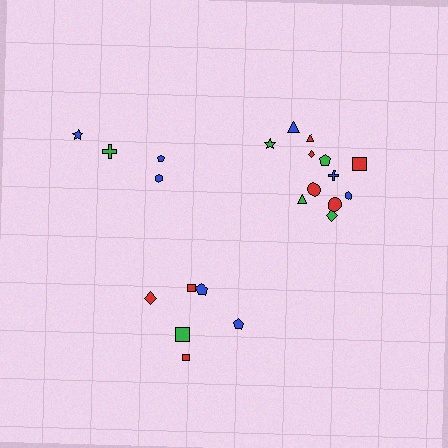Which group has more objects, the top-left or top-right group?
The top-right group.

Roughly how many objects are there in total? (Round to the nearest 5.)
Roughly 20 objects in total.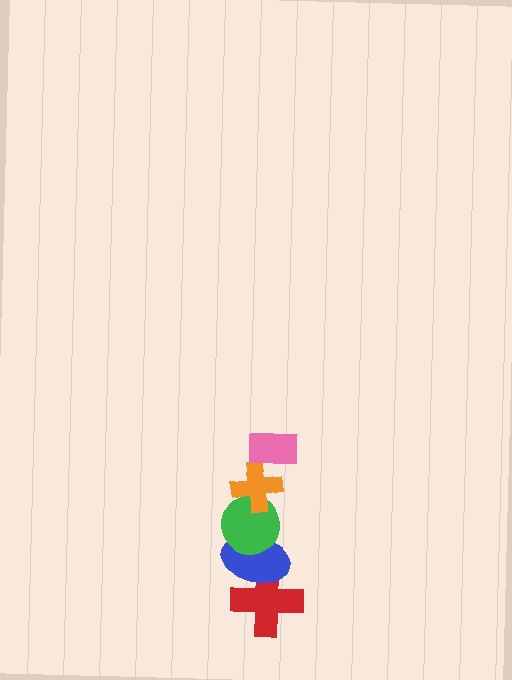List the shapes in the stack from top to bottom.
From top to bottom: the pink rectangle, the orange cross, the green circle, the blue ellipse, the red cross.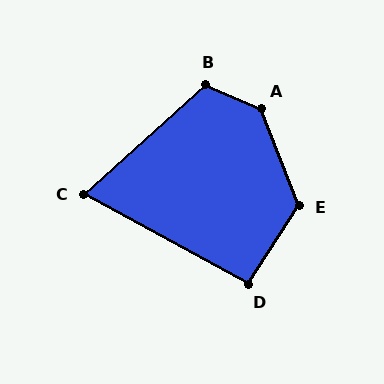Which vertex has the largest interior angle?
A, at approximately 135 degrees.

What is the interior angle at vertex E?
Approximately 126 degrees (obtuse).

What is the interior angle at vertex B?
Approximately 114 degrees (obtuse).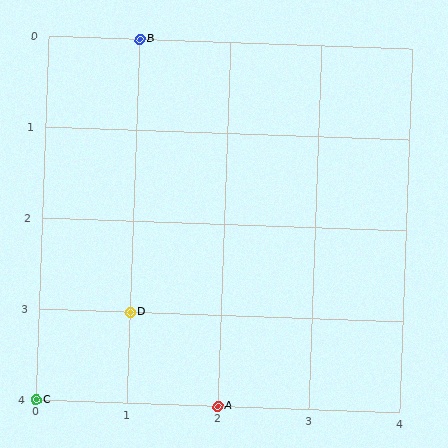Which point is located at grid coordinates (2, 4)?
Point A is at (2, 4).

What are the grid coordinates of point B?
Point B is at grid coordinates (1, 0).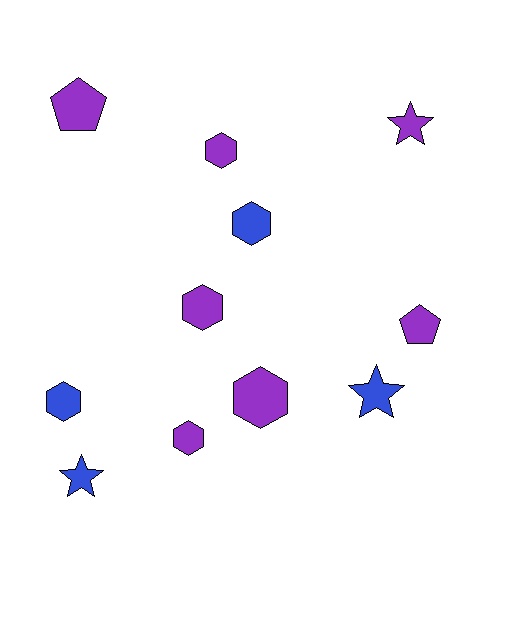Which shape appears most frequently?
Hexagon, with 6 objects.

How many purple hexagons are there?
There are 4 purple hexagons.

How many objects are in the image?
There are 11 objects.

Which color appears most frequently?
Purple, with 7 objects.